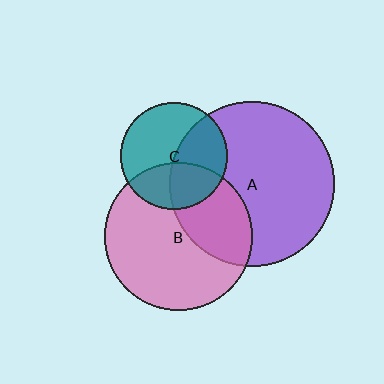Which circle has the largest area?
Circle A (purple).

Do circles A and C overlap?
Yes.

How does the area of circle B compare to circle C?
Approximately 1.9 times.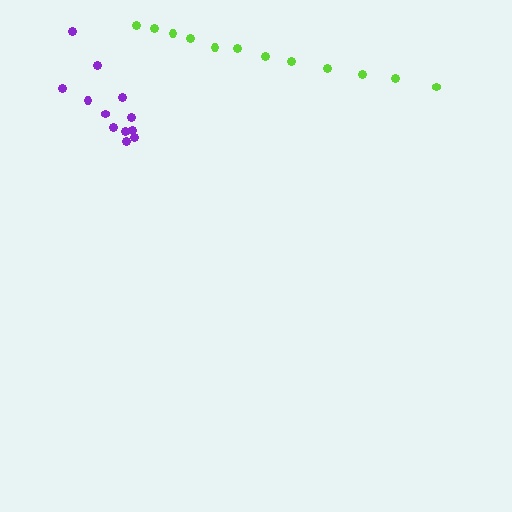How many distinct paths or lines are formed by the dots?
There are 2 distinct paths.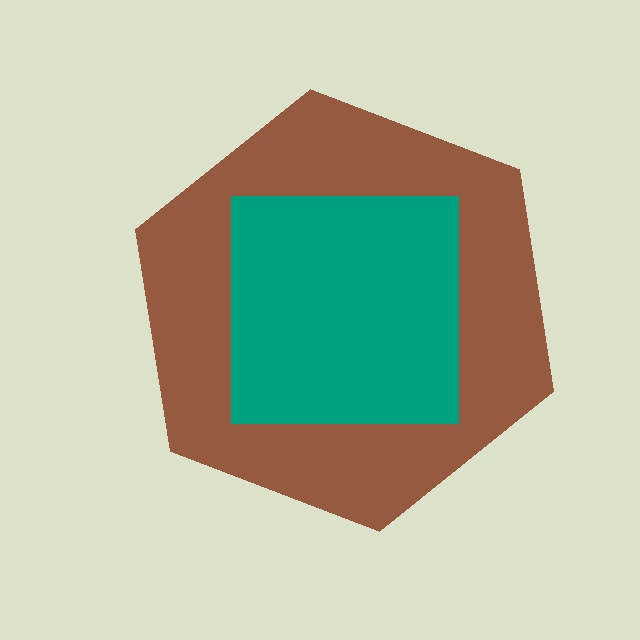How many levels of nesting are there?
2.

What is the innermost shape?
The teal square.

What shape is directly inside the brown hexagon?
The teal square.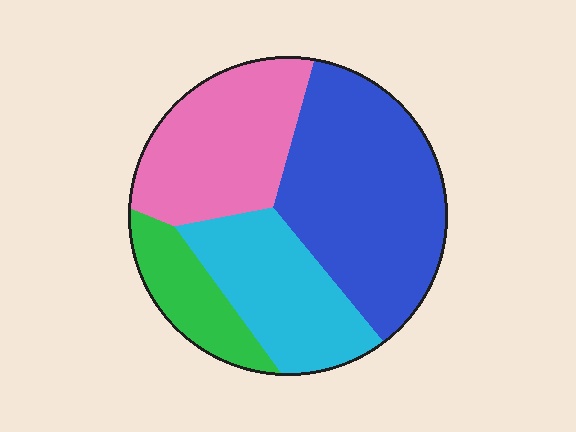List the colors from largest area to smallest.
From largest to smallest: blue, pink, cyan, green.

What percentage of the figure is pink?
Pink covers around 25% of the figure.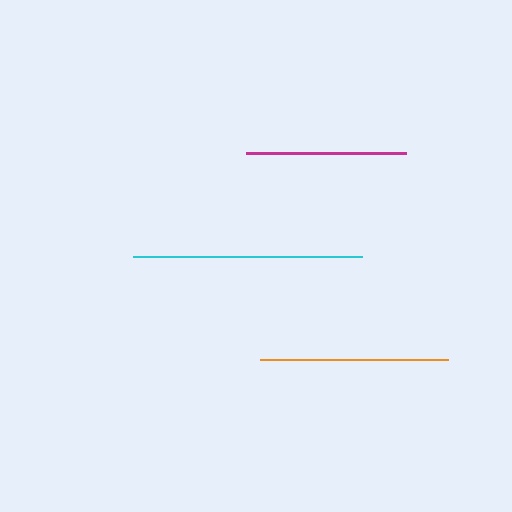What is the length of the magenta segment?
The magenta segment is approximately 160 pixels long.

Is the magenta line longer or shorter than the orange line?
The orange line is longer than the magenta line.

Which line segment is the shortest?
The magenta line is the shortest at approximately 160 pixels.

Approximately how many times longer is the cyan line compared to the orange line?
The cyan line is approximately 1.2 times the length of the orange line.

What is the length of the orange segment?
The orange segment is approximately 188 pixels long.